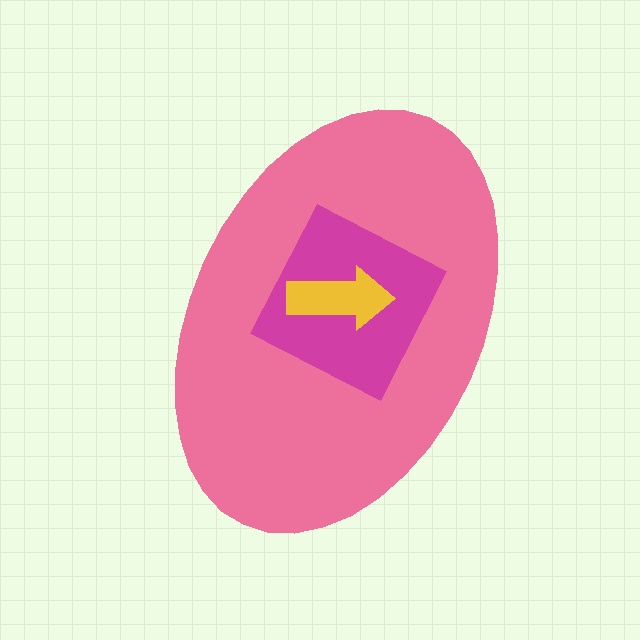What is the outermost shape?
The pink ellipse.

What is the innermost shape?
The yellow arrow.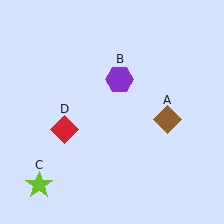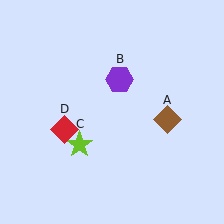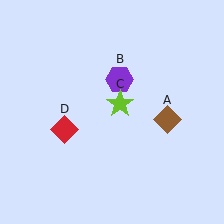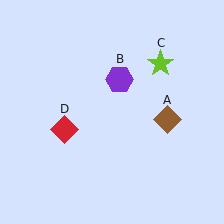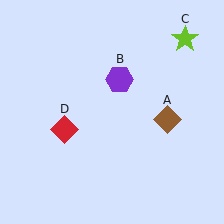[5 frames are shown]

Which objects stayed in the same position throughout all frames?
Brown diamond (object A) and purple hexagon (object B) and red diamond (object D) remained stationary.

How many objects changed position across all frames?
1 object changed position: lime star (object C).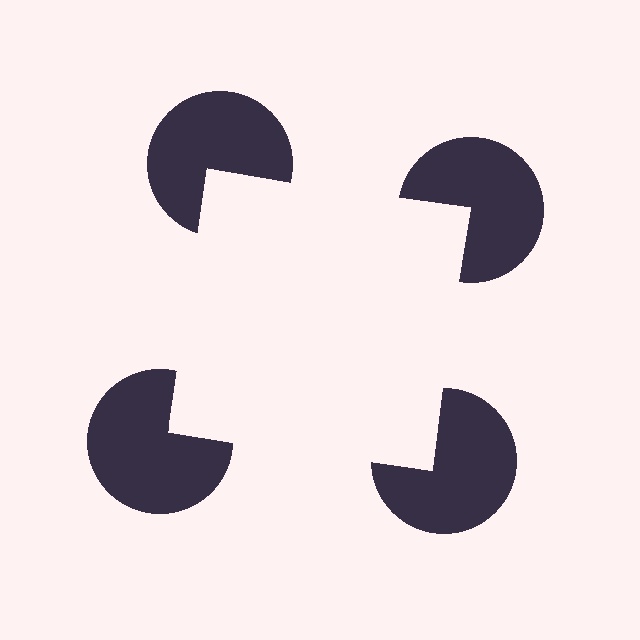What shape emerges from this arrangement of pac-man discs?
An illusory square — its edges are inferred from the aligned wedge cuts in the pac-man discs, not physically drawn.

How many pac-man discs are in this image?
There are 4 — one at each vertex of the illusory square.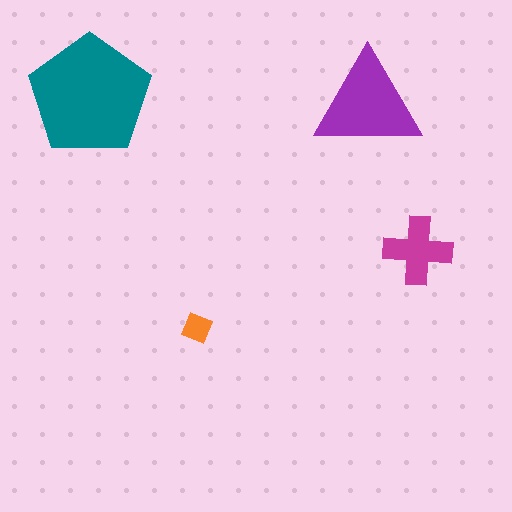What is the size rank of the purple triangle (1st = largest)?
2nd.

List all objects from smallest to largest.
The orange diamond, the magenta cross, the purple triangle, the teal pentagon.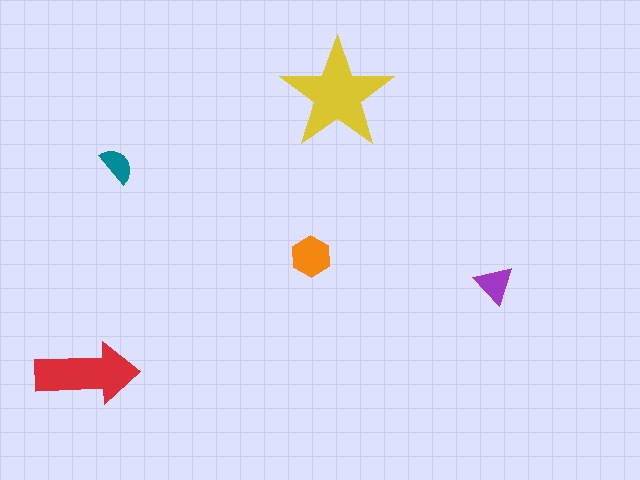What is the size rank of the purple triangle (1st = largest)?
4th.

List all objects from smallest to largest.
The teal semicircle, the purple triangle, the orange hexagon, the red arrow, the yellow star.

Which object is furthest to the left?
The red arrow is leftmost.